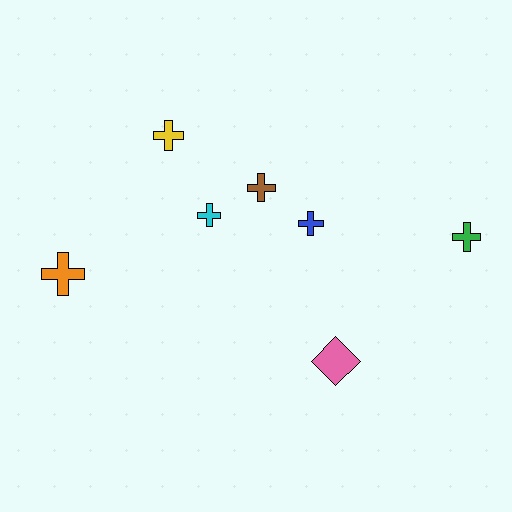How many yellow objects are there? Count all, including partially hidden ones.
There is 1 yellow object.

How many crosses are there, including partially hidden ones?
There are 6 crosses.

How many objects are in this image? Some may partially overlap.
There are 7 objects.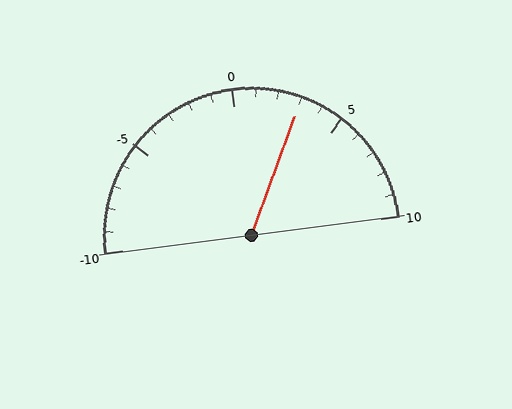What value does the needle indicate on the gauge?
The needle indicates approximately 3.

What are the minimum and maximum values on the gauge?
The gauge ranges from -10 to 10.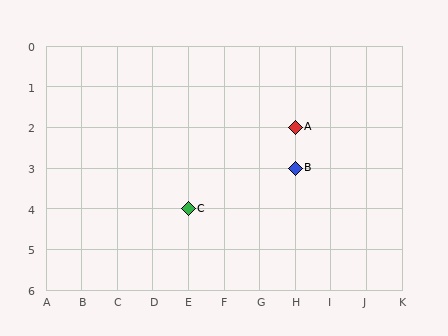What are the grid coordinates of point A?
Point A is at grid coordinates (H, 2).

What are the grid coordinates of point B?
Point B is at grid coordinates (H, 3).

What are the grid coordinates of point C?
Point C is at grid coordinates (E, 4).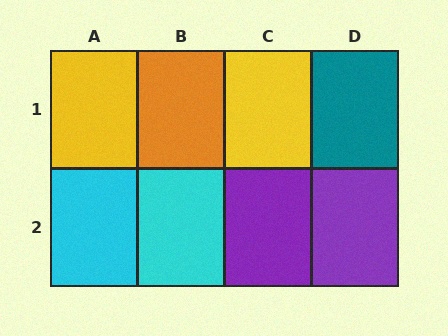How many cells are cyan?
2 cells are cyan.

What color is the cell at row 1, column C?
Yellow.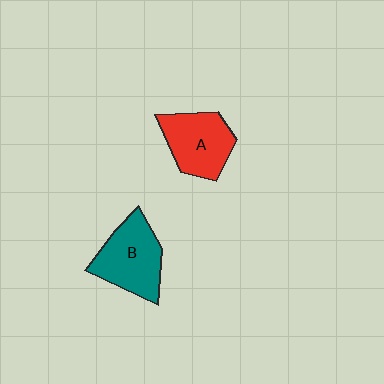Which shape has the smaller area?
Shape A (red).